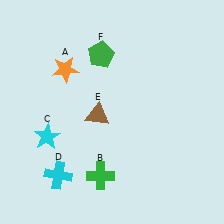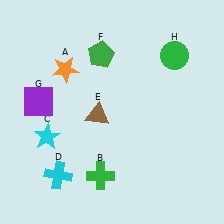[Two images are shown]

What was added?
A purple square (G), a green circle (H) were added in Image 2.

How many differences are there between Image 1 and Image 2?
There are 2 differences between the two images.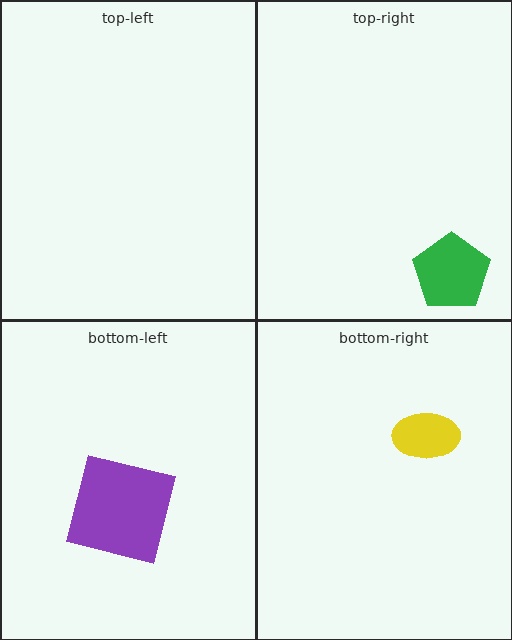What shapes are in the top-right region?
The green pentagon.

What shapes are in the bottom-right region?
The yellow ellipse.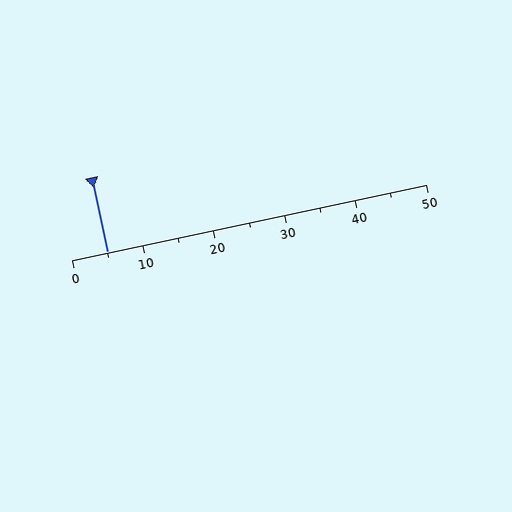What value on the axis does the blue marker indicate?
The marker indicates approximately 5.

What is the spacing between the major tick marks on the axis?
The major ticks are spaced 10 apart.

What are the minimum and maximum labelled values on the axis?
The axis runs from 0 to 50.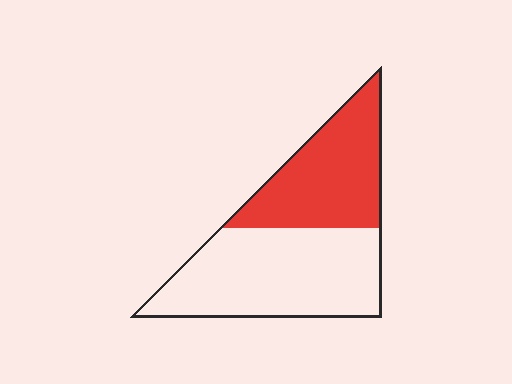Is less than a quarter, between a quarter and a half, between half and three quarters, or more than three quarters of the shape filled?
Between a quarter and a half.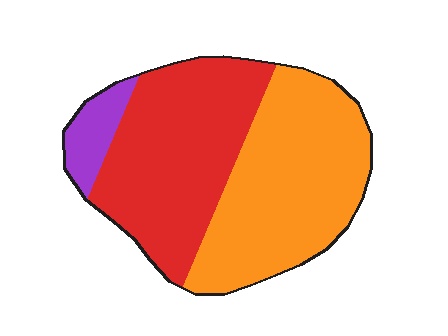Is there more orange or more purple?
Orange.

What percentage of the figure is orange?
Orange takes up between a third and a half of the figure.